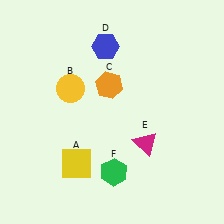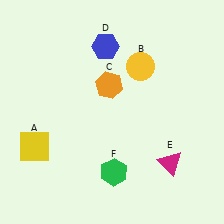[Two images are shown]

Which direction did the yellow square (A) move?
The yellow square (A) moved left.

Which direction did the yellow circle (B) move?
The yellow circle (B) moved right.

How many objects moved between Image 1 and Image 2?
3 objects moved between the two images.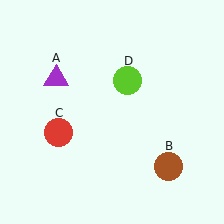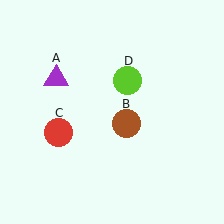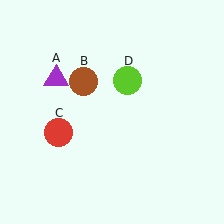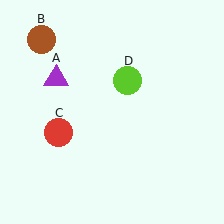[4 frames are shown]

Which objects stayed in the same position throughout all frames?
Purple triangle (object A) and red circle (object C) and lime circle (object D) remained stationary.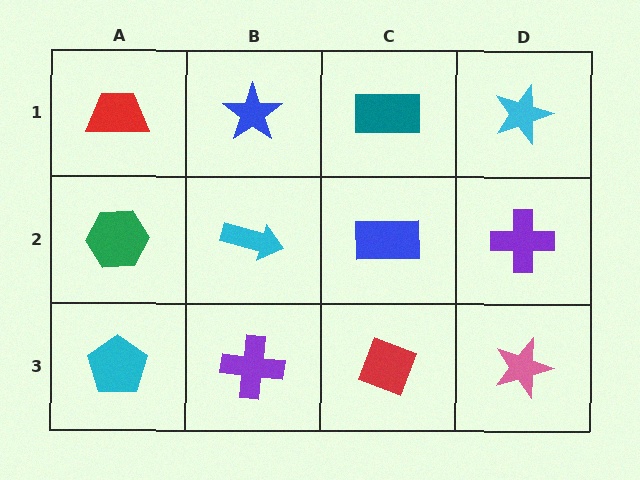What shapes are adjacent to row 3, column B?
A cyan arrow (row 2, column B), a cyan pentagon (row 3, column A), a red diamond (row 3, column C).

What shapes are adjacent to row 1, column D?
A purple cross (row 2, column D), a teal rectangle (row 1, column C).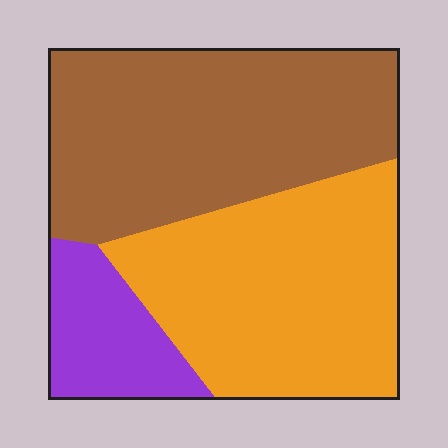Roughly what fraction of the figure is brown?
Brown covers 45% of the figure.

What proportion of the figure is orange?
Orange covers 41% of the figure.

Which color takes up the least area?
Purple, at roughly 15%.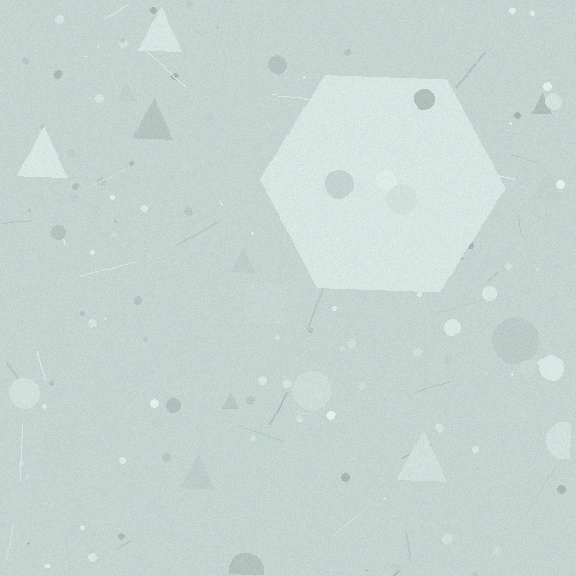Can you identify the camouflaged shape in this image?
The camouflaged shape is a hexagon.